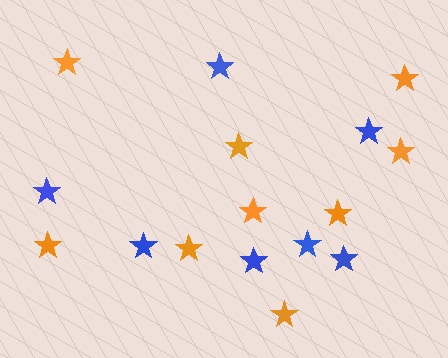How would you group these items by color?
There are 2 groups: one group of orange stars (9) and one group of blue stars (7).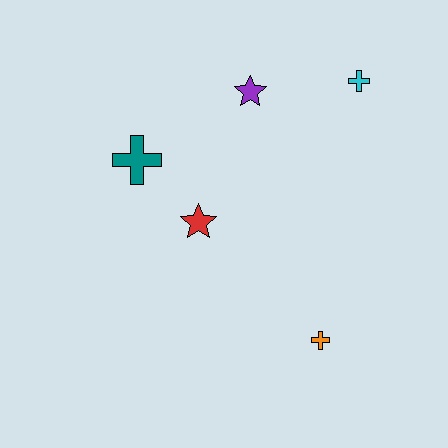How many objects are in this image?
There are 5 objects.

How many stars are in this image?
There are 2 stars.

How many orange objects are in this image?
There is 1 orange object.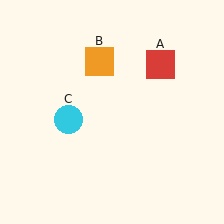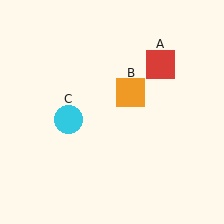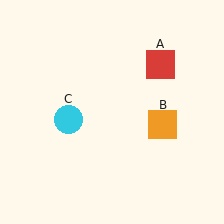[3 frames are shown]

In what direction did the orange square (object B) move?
The orange square (object B) moved down and to the right.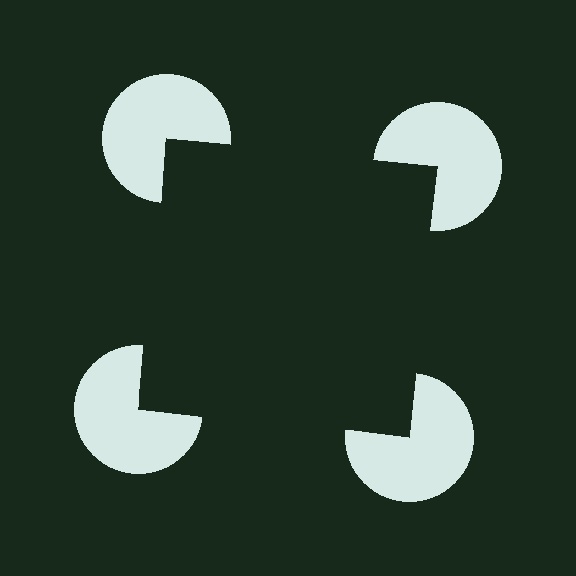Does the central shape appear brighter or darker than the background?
It typically appears slightly darker than the background, even though no actual brightness change is drawn.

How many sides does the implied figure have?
4 sides.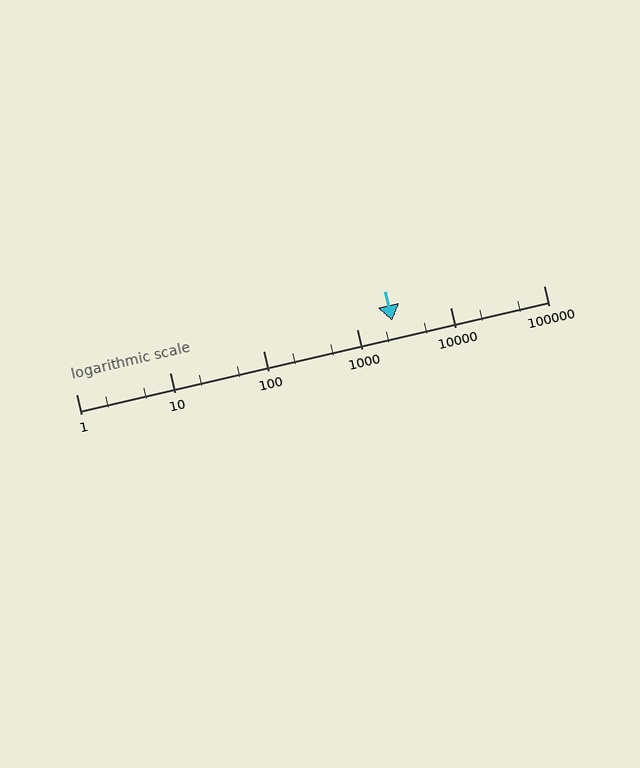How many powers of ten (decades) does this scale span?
The scale spans 5 decades, from 1 to 100000.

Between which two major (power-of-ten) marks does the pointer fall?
The pointer is between 1000 and 10000.